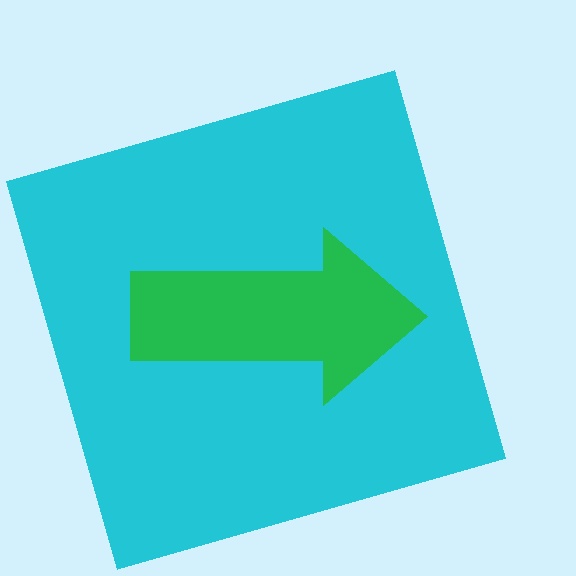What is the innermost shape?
The green arrow.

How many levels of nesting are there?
2.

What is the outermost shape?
The cyan square.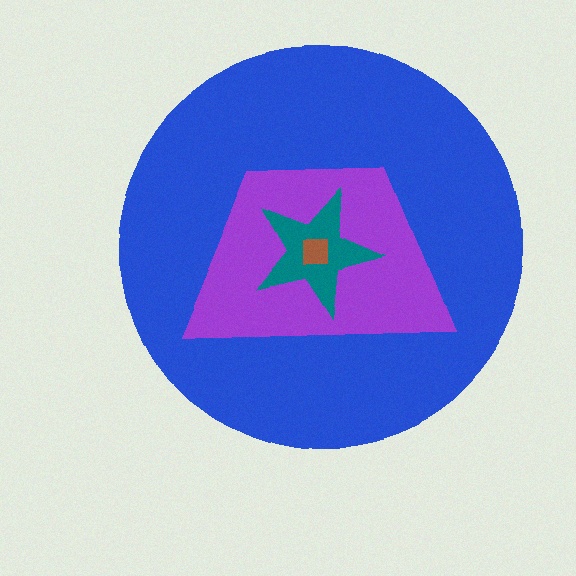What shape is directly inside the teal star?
The brown square.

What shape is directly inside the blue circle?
The purple trapezoid.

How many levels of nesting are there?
4.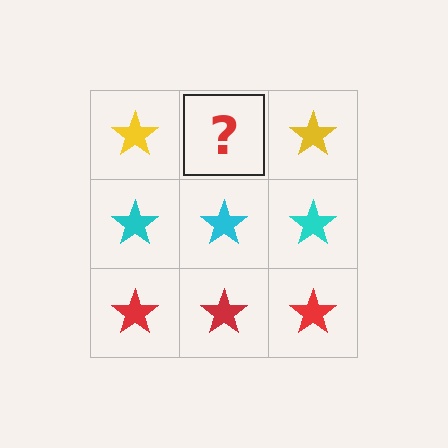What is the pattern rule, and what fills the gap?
The rule is that each row has a consistent color. The gap should be filled with a yellow star.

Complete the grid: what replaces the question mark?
The question mark should be replaced with a yellow star.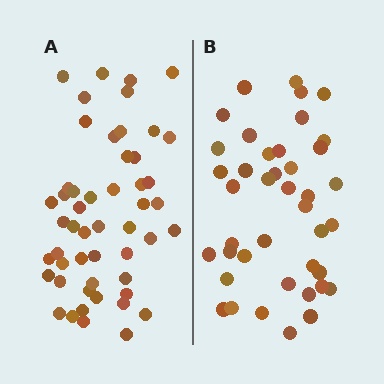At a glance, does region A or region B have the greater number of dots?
Region A (the left region) has more dots.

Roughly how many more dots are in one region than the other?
Region A has roughly 10 or so more dots than region B.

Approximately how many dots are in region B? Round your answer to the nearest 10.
About 40 dots. (The exact count is 41, which rounds to 40.)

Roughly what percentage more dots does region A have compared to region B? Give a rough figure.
About 25% more.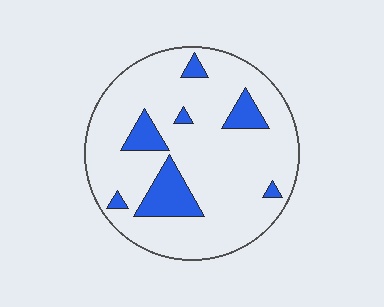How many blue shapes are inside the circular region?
7.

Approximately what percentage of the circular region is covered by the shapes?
Approximately 15%.